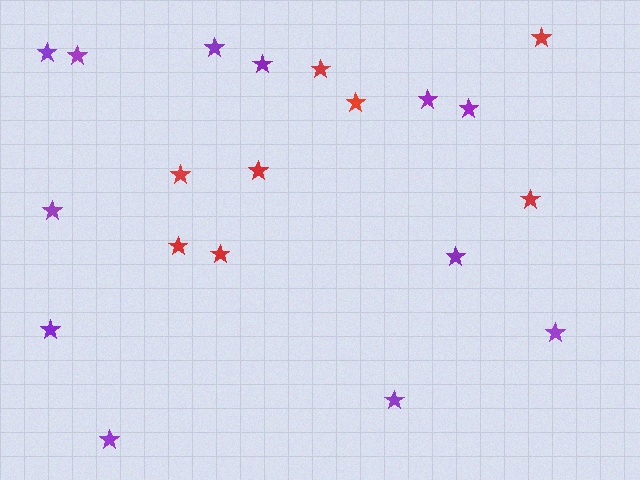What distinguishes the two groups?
There are 2 groups: one group of red stars (8) and one group of purple stars (12).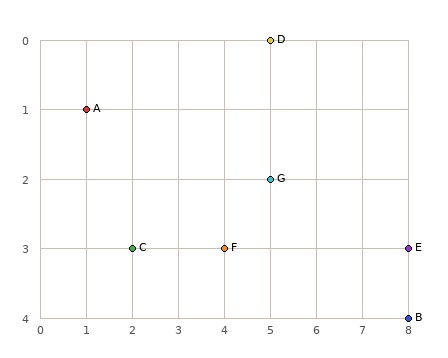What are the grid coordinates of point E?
Point E is at grid coordinates (8, 3).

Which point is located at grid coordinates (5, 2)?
Point G is at (5, 2).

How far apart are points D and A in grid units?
Points D and A are 4 columns and 1 row apart (about 4.1 grid units diagonally).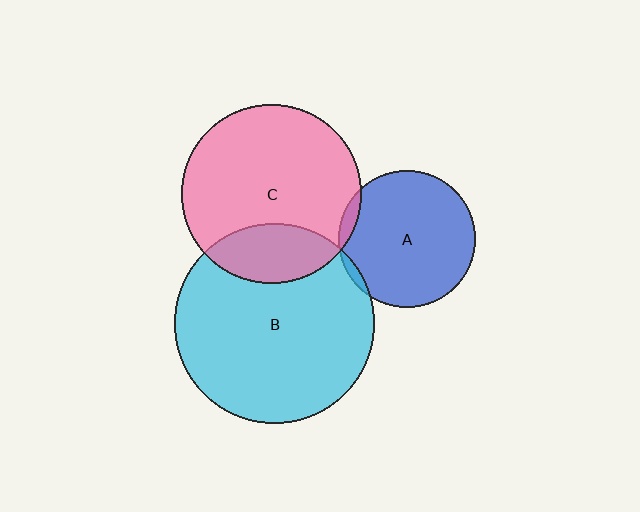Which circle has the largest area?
Circle B (cyan).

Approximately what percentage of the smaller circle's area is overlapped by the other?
Approximately 5%.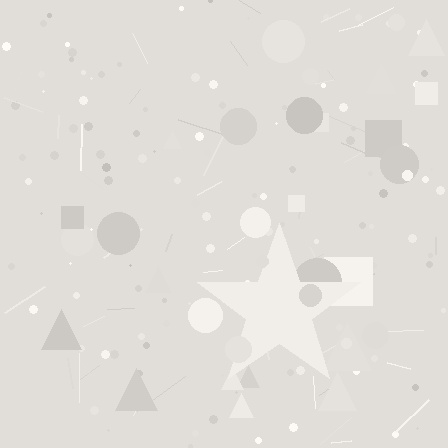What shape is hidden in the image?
A star is hidden in the image.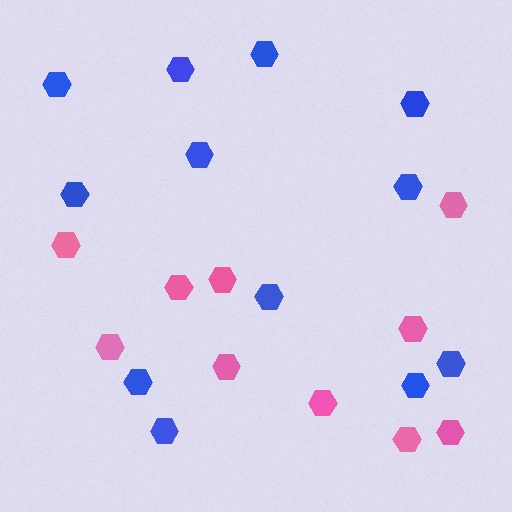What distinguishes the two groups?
There are 2 groups: one group of pink hexagons (10) and one group of blue hexagons (12).